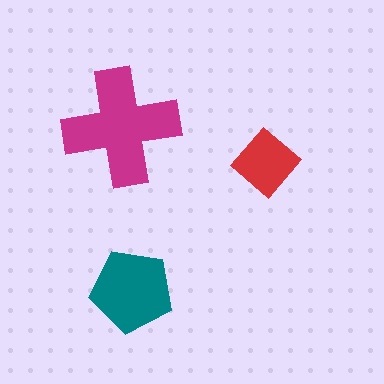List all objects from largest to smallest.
The magenta cross, the teal pentagon, the red diamond.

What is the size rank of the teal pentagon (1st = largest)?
2nd.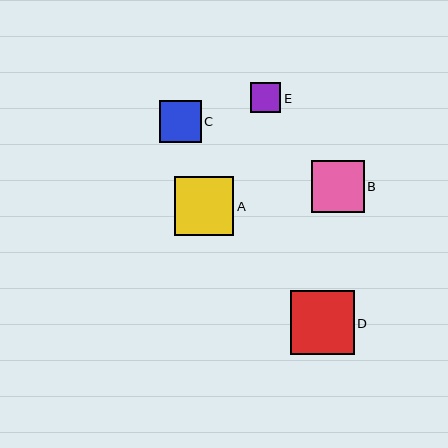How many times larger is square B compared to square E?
Square B is approximately 1.7 times the size of square E.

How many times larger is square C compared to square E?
Square C is approximately 1.4 times the size of square E.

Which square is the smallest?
Square E is the smallest with a size of approximately 30 pixels.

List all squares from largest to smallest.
From largest to smallest: D, A, B, C, E.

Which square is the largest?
Square D is the largest with a size of approximately 64 pixels.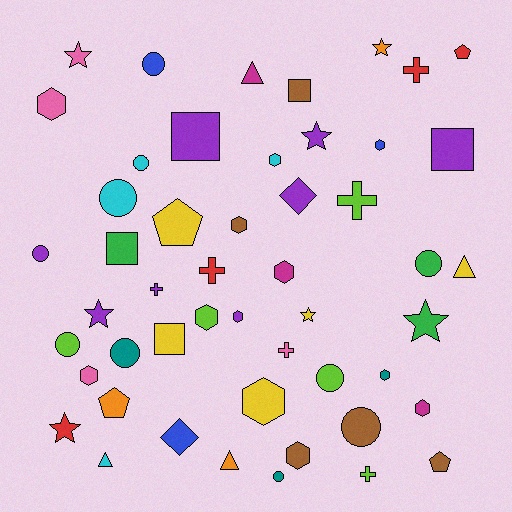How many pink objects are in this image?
There are 4 pink objects.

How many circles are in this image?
There are 10 circles.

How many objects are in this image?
There are 50 objects.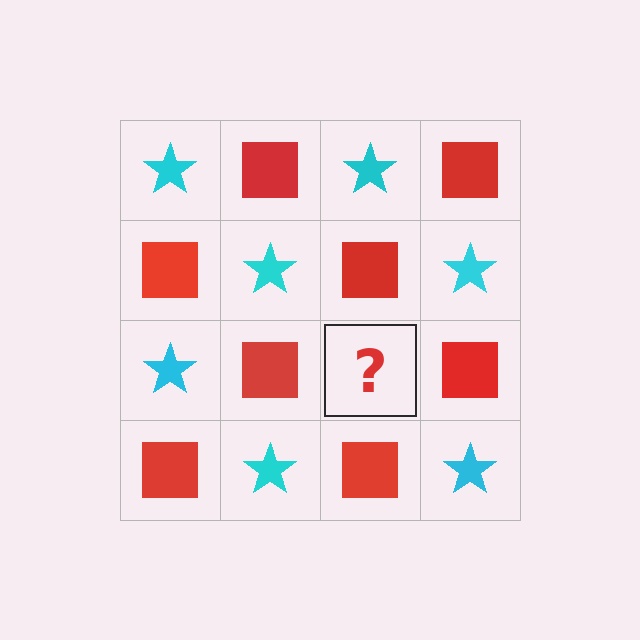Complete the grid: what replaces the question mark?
The question mark should be replaced with a cyan star.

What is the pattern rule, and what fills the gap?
The rule is that it alternates cyan star and red square in a checkerboard pattern. The gap should be filled with a cyan star.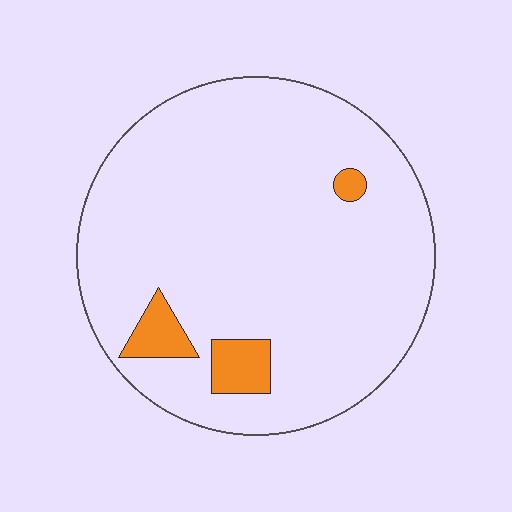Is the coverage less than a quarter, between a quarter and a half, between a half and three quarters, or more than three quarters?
Less than a quarter.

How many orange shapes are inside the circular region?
3.